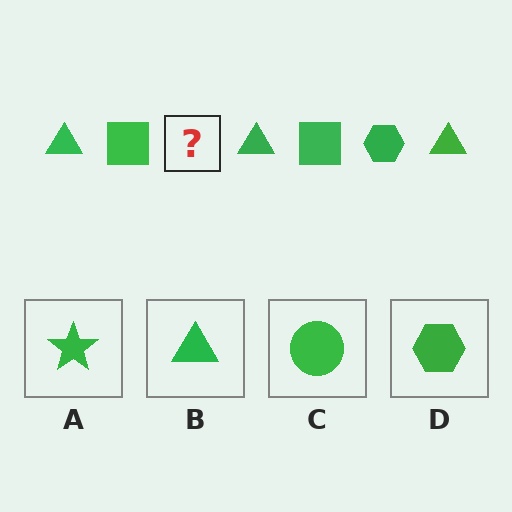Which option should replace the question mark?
Option D.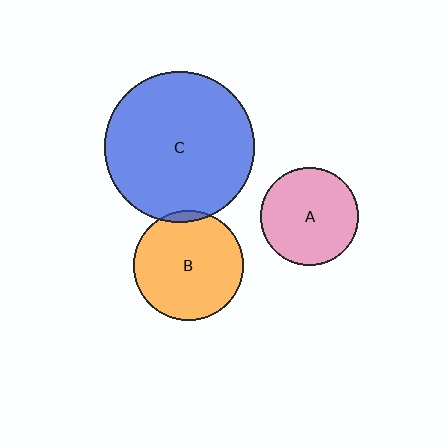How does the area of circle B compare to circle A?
Approximately 1.2 times.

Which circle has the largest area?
Circle C (blue).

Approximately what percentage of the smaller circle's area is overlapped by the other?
Approximately 5%.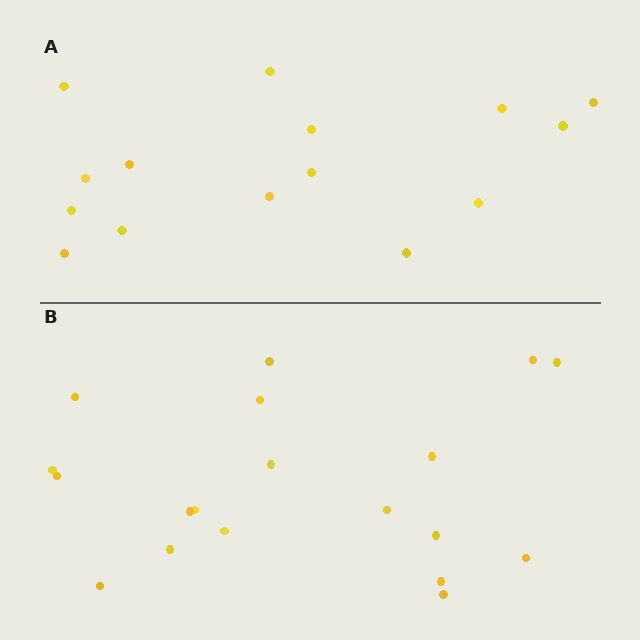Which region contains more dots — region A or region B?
Region B (the bottom region) has more dots.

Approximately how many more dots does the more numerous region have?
Region B has about 4 more dots than region A.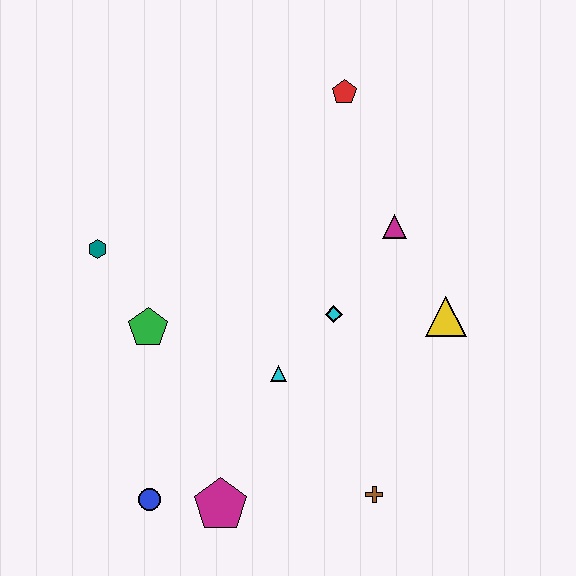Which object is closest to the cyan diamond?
The cyan triangle is closest to the cyan diamond.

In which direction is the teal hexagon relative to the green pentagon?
The teal hexagon is above the green pentagon.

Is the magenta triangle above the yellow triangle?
Yes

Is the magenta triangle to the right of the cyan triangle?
Yes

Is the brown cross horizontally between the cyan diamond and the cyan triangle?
No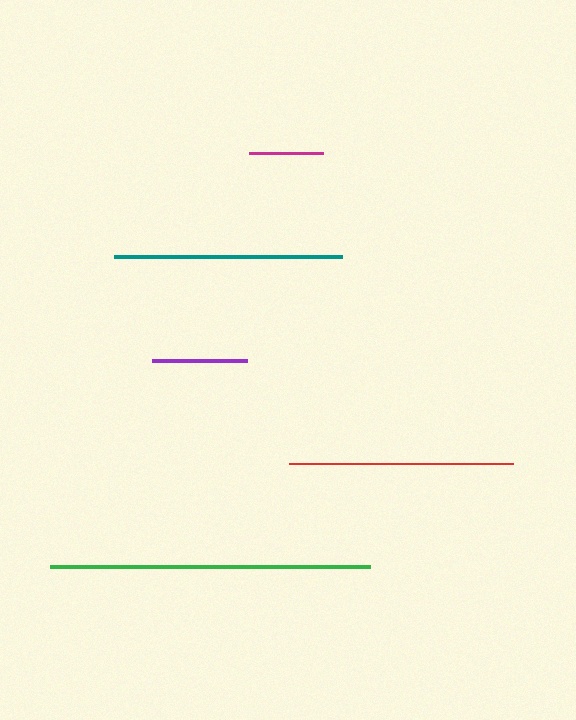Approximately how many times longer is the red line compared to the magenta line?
The red line is approximately 3.0 times the length of the magenta line.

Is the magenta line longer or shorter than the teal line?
The teal line is longer than the magenta line.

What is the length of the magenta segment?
The magenta segment is approximately 73 pixels long.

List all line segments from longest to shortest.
From longest to shortest: green, teal, red, purple, magenta.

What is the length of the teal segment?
The teal segment is approximately 228 pixels long.